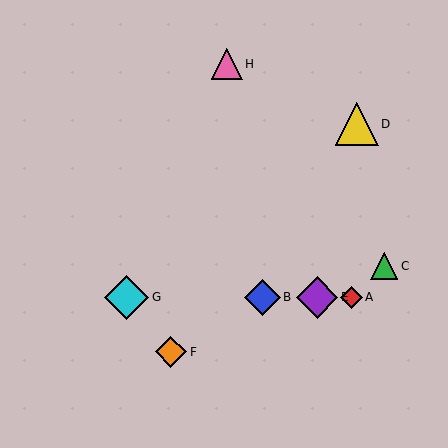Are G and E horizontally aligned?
Yes, both are at y≈297.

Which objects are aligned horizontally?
Objects A, B, E, G are aligned horizontally.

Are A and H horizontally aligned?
No, A is at y≈297 and H is at y≈64.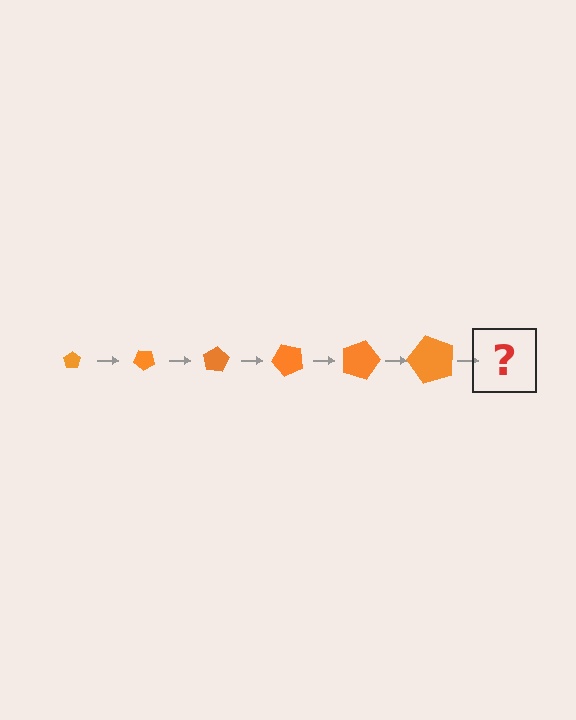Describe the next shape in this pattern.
It should be a pentagon, larger than the previous one and rotated 240 degrees from the start.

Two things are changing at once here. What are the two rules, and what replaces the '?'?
The two rules are that the pentagon grows larger each step and it rotates 40 degrees each step. The '?' should be a pentagon, larger than the previous one and rotated 240 degrees from the start.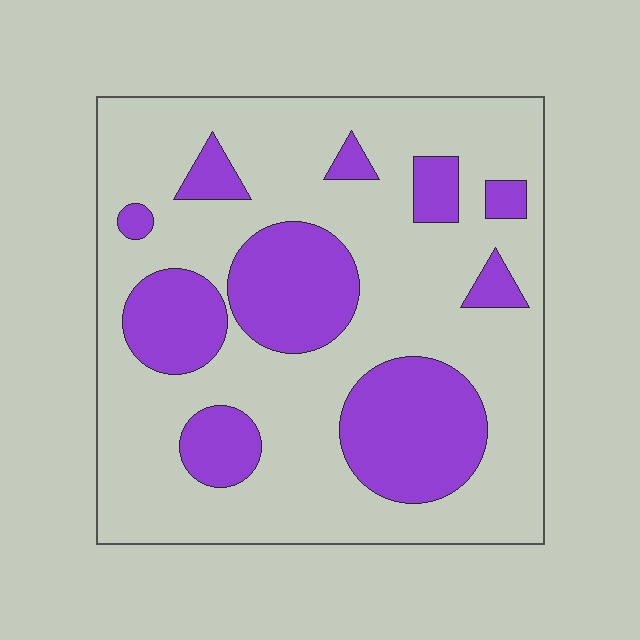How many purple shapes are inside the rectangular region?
10.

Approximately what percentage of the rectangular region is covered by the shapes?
Approximately 30%.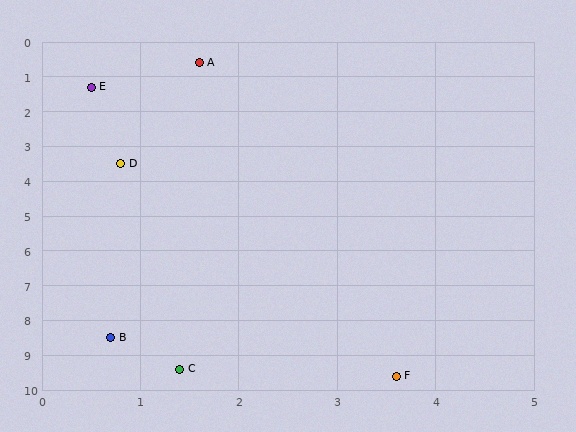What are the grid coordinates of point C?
Point C is at approximately (1.4, 9.4).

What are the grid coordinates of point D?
Point D is at approximately (0.8, 3.5).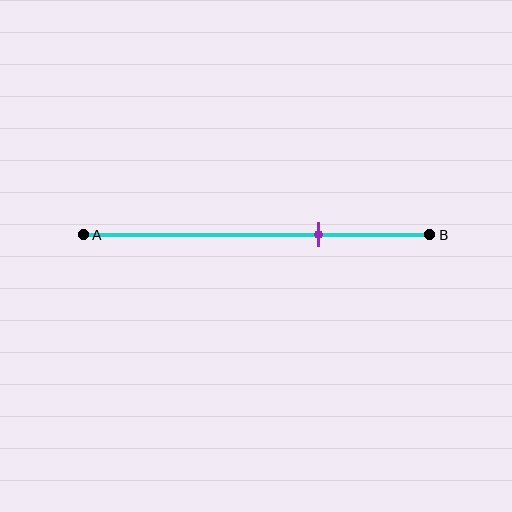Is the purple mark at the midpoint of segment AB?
No, the mark is at about 70% from A, not at the 50% midpoint.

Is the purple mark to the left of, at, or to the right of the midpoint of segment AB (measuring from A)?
The purple mark is to the right of the midpoint of segment AB.